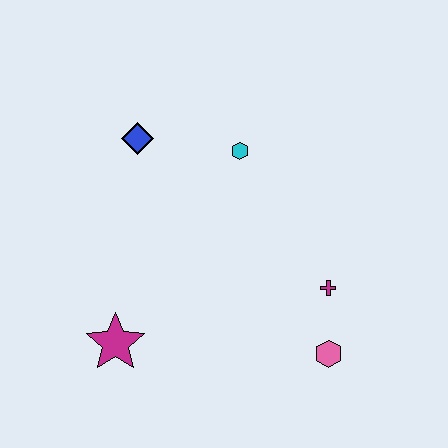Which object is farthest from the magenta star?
The cyan hexagon is farthest from the magenta star.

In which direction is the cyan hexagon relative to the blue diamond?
The cyan hexagon is to the right of the blue diamond.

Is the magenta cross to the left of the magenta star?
No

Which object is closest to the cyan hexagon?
The blue diamond is closest to the cyan hexagon.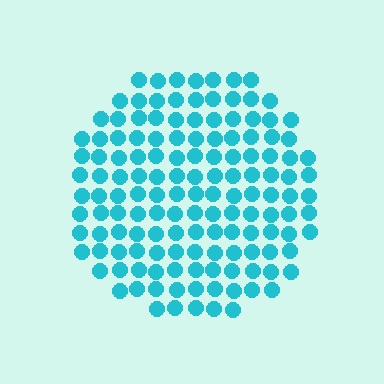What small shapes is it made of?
It is made of small circles.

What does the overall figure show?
The overall figure shows a circle.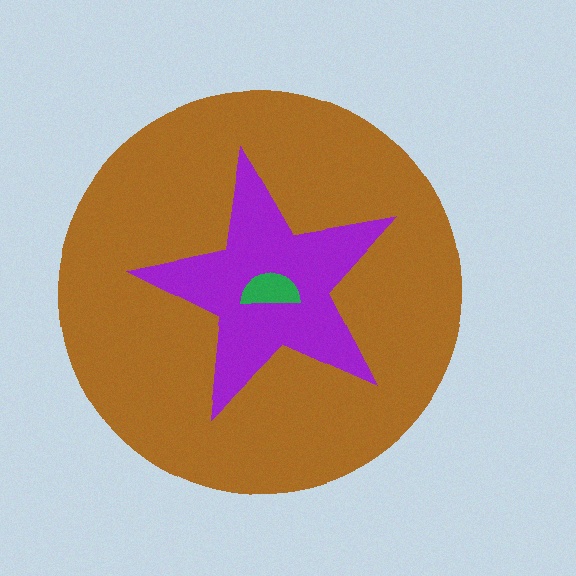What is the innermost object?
The green semicircle.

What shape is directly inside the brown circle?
The purple star.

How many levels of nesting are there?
3.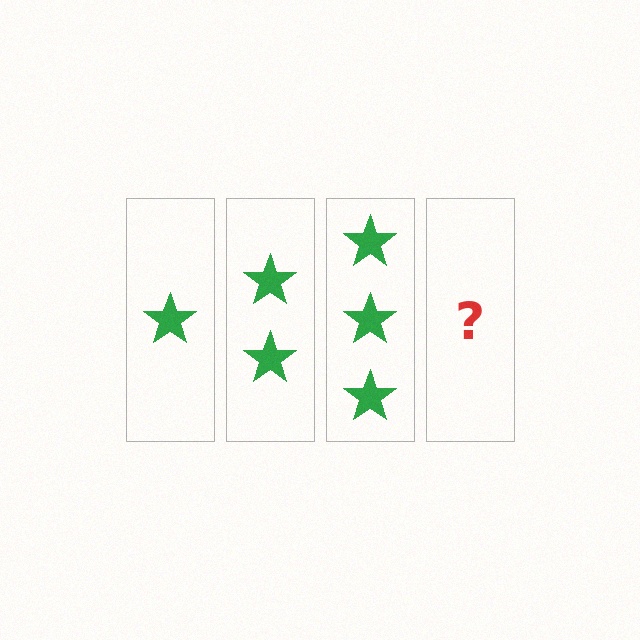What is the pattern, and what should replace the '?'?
The pattern is that each step adds one more star. The '?' should be 4 stars.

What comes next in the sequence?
The next element should be 4 stars.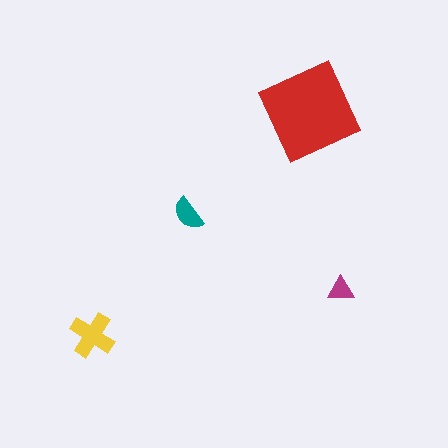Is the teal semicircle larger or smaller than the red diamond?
Smaller.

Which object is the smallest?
The magenta triangle.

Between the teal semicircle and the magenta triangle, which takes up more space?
The teal semicircle.